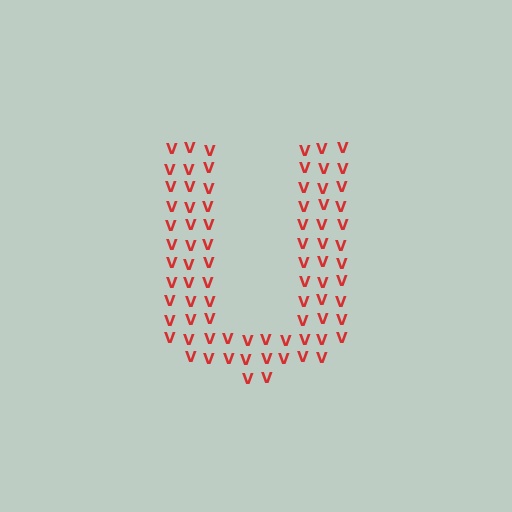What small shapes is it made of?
It is made of small letter V's.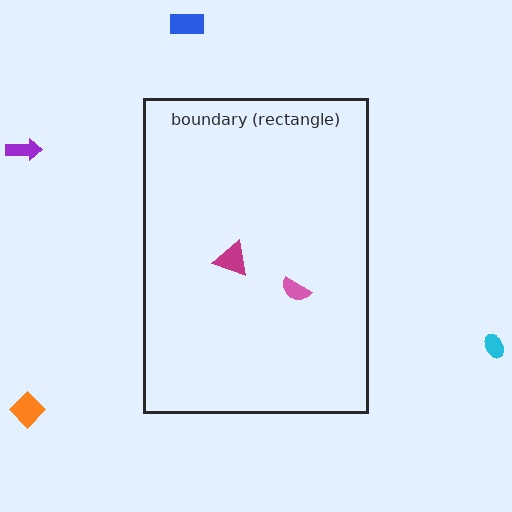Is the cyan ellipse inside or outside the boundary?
Outside.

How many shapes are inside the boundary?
2 inside, 4 outside.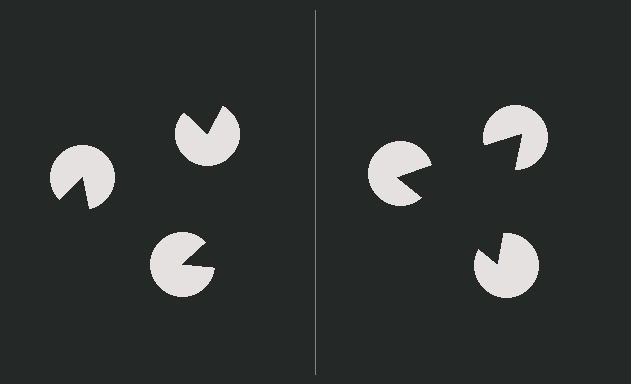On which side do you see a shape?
An illusory triangle appears on the right side. On the left side the wedge cuts are rotated, so no coherent shape forms.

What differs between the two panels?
The pac-man discs are positioned identically on both sides; only the wedge orientations differ. On the right they align to a triangle; on the left they are misaligned.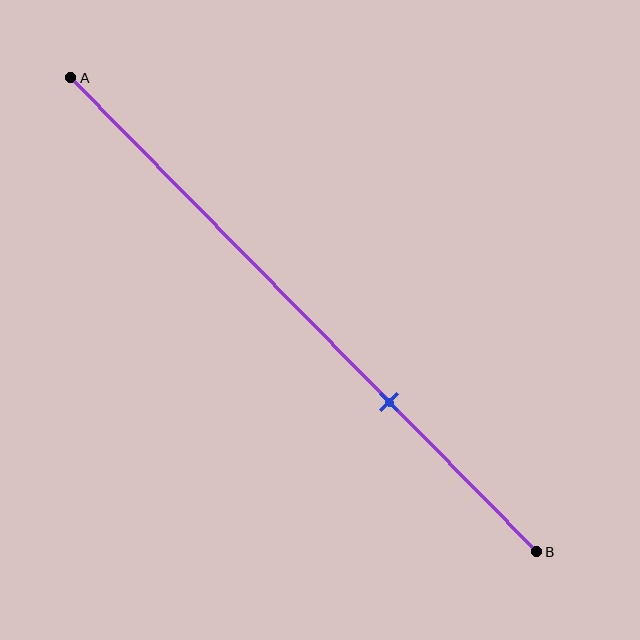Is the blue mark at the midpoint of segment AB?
No, the mark is at about 70% from A, not at the 50% midpoint.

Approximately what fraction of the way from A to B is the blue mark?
The blue mark is approximately 70% of the way from A to B.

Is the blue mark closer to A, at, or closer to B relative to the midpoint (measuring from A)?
The blue mark is closer to point B than the midpoint of segment AB.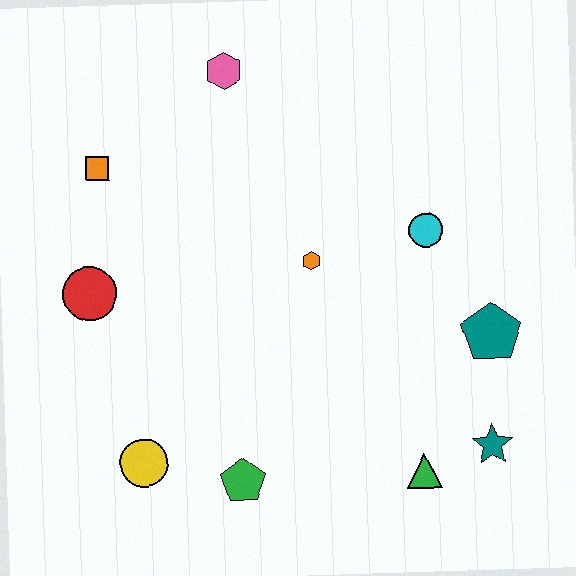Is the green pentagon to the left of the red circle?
No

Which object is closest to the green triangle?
The teal star is closest to the green triangle.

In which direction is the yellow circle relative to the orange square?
The yellow circle is below the orange square.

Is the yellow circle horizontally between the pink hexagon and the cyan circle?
No